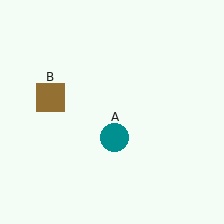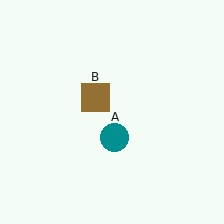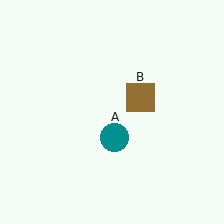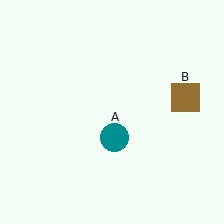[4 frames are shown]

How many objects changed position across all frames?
1 object changed position: brown square (object B).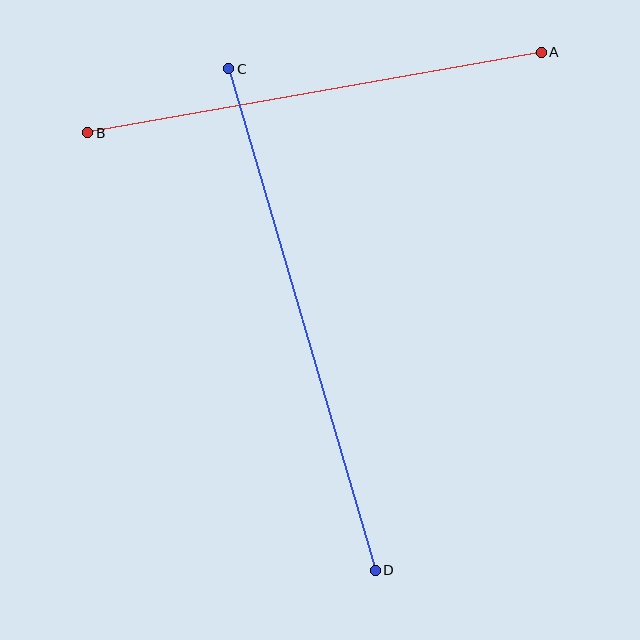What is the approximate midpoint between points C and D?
The midpoint is at approximately (302, 320) pixels.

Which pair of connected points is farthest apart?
Points C and D are farthest apart.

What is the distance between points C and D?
The distance is approximately 523 pixels.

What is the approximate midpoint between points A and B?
The midpoint is at approximately (314, 92) pixels.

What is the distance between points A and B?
The distance is approximately 460 pixels.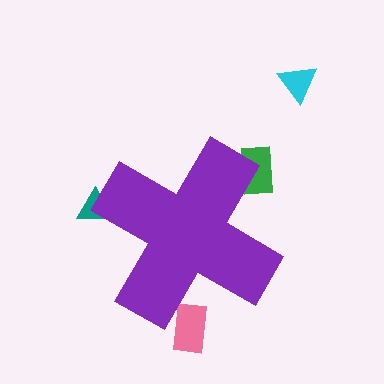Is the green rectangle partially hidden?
Yes, the green rectangle is partially hidden behind the purple cross.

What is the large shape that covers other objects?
A purple cross.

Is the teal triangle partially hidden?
Yes, the teal triangle is partially hidden behind the purple cross.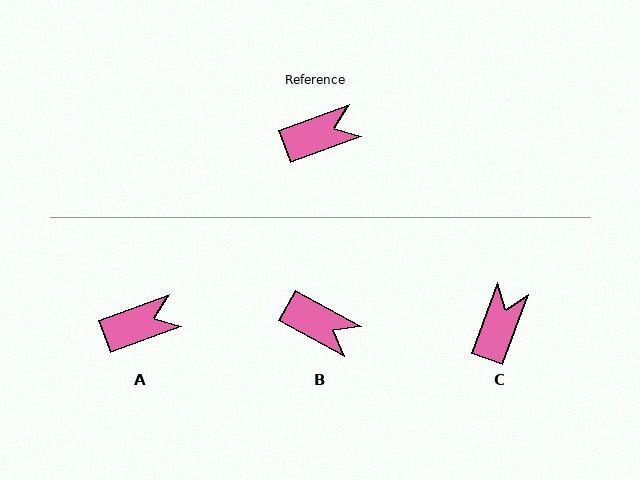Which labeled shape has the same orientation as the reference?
A.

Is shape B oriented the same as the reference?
No, it is off by about 49 degrees.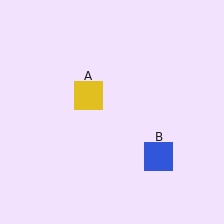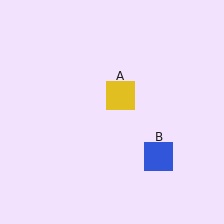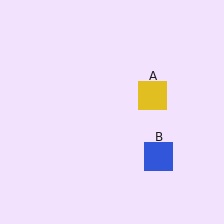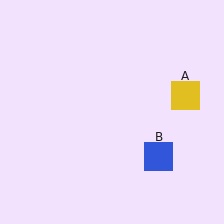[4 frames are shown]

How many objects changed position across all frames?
1 object changed position: yellow square (object A).